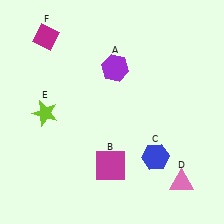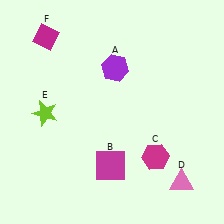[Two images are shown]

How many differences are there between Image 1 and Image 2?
There is 1 difference between the two images.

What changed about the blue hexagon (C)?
In Image 1, C is blue. In Image 2, it changed to magenta.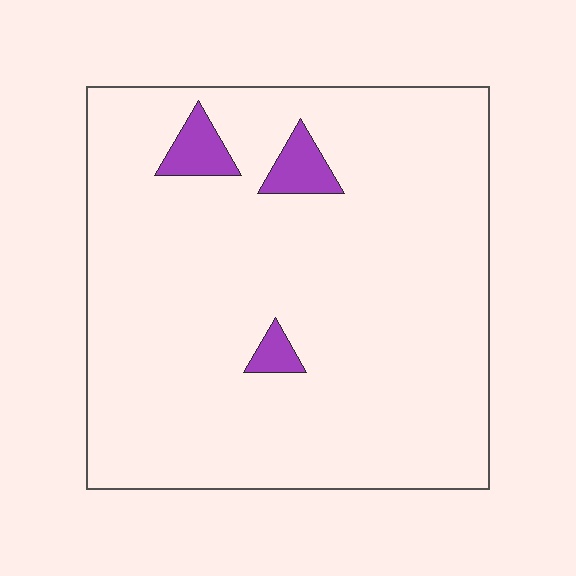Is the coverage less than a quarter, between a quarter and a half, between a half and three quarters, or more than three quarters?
Less than a quarter.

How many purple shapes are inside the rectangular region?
3.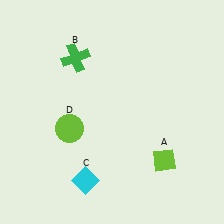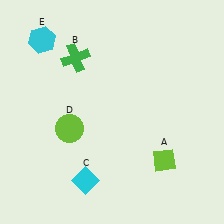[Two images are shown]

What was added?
A cyan hexagon (E) was added in Image 2.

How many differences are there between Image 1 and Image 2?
There is 1 difference between the two images.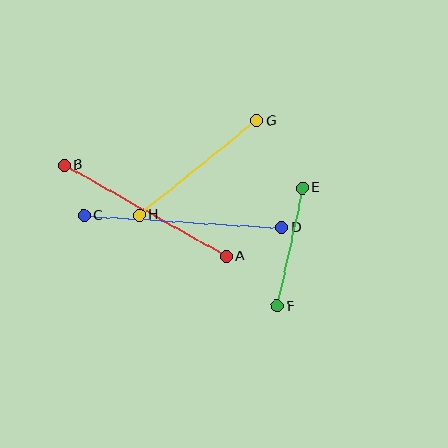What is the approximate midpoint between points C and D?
The midpoint is at approximately (183, 221) pixels.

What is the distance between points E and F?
The distance is approximately 121 pixels.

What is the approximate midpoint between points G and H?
The midpoint is at approximately (198, 168) pixels.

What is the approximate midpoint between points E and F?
The midpoint is at approximately (290, 247) pixels.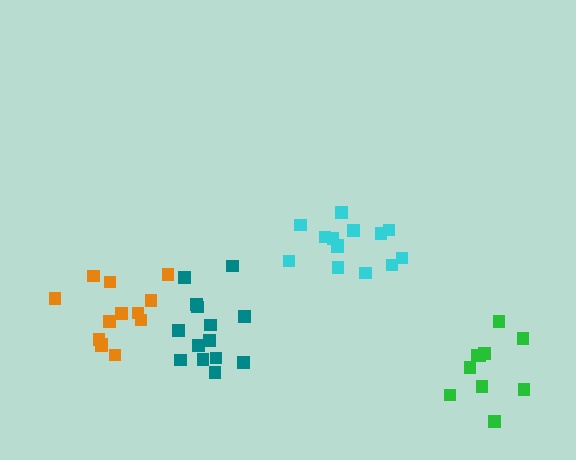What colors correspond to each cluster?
The clusters are colored: orange, green, cyan, teal.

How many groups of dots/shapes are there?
There are 4 groups.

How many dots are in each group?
Group 1: 13 dots, Group 2: 10 dots, Group 3: 14 dots, Group 4: 14 dots (51 total).